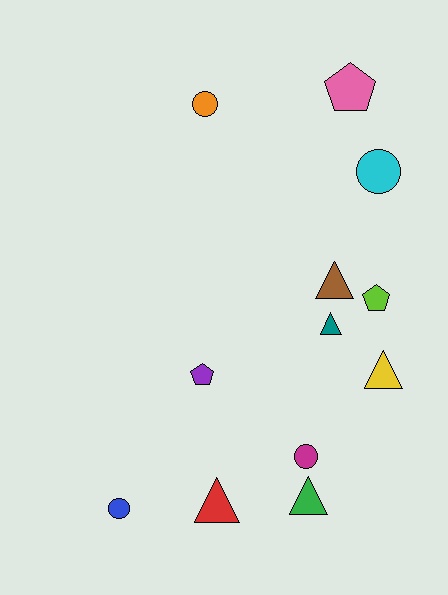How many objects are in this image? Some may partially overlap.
There are 12 objects.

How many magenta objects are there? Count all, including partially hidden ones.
There is 1 magenta object.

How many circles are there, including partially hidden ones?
There are 4 circles.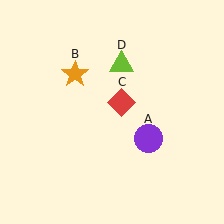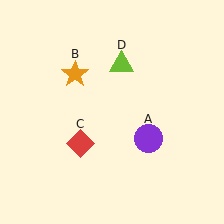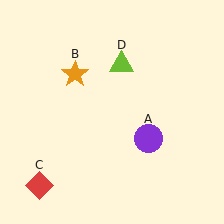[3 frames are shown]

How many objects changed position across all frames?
1 object changed position: red diamond (object C).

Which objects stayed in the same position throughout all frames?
Purple circle (object A) and orange star (object B) and lime triangle (object D) remained stationary.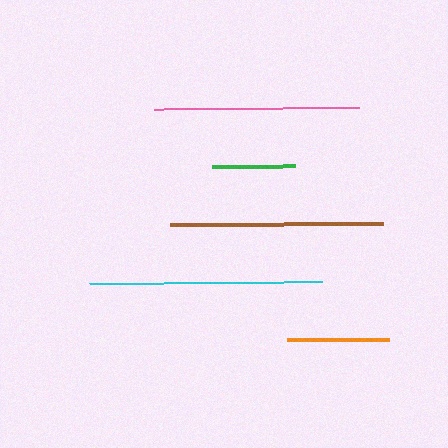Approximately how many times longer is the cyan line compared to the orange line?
The cyan line is approximately 2.3 times the length of the orange line.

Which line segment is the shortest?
The green line is the shortest at approximately 83 pixels.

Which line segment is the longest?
The cyan line is the longest at approximately 233 pixels.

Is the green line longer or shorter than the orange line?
The orange line is longer than the green line.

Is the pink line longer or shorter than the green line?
The pink line is longer than the green line.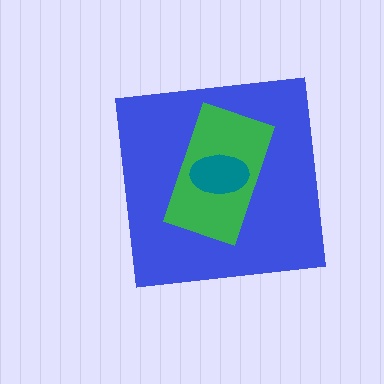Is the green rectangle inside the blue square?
Yes.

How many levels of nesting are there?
3.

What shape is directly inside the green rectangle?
The teal ellipse.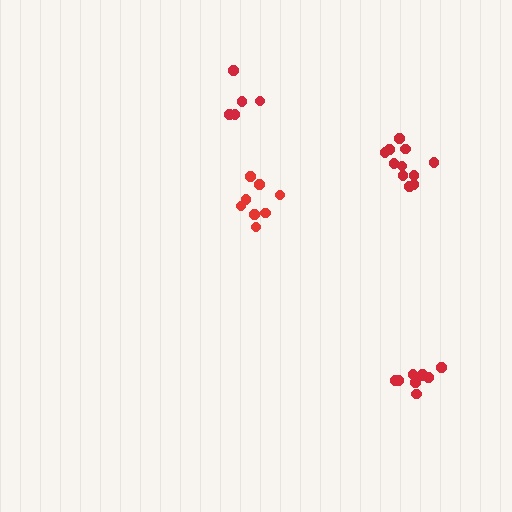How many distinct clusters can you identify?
There are 4 distinct clusters.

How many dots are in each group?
Group 1: 8 dots, Group 2: 11 dots, Group 3: 5 dots, Group 4: 9 dots (33 total).